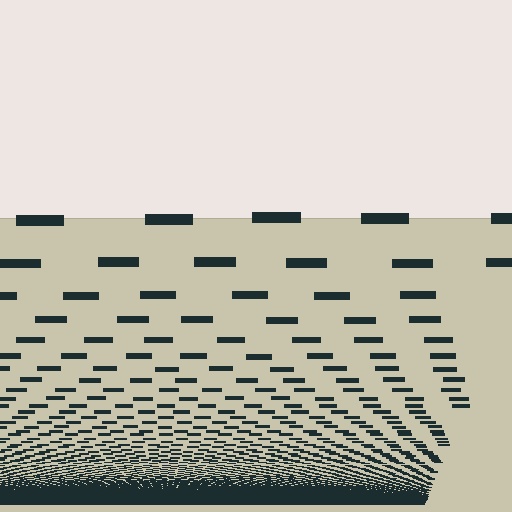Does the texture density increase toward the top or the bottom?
Density increases toward the bottom.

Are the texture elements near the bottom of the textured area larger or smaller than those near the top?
Smaller. The gradient is inverted — elements near the bottom are smaller and denser.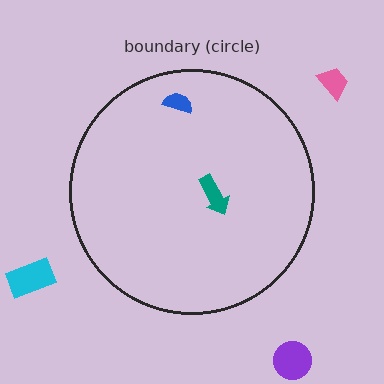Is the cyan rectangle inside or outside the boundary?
Outside.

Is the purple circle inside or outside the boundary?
Outside.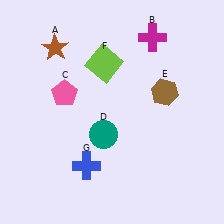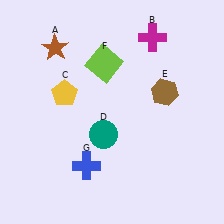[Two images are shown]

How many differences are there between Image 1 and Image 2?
There is 1 difference between the two images.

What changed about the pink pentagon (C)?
In Image 1, C is pink. In Image 2, it changed to yellow.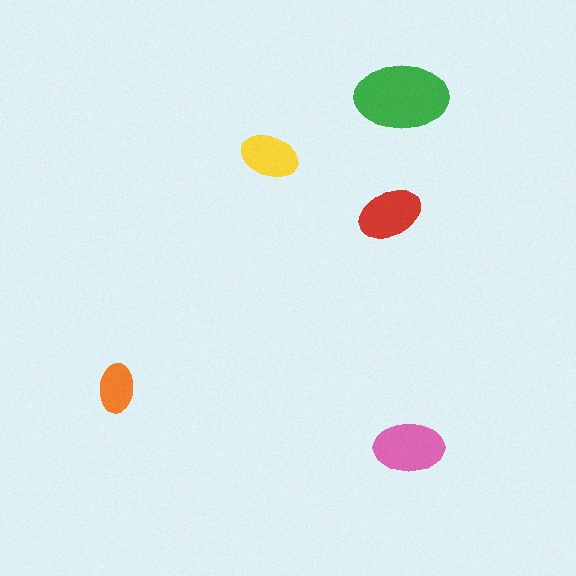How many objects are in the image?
There are 5 objects in the image.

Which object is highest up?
The green ellipse is topmost.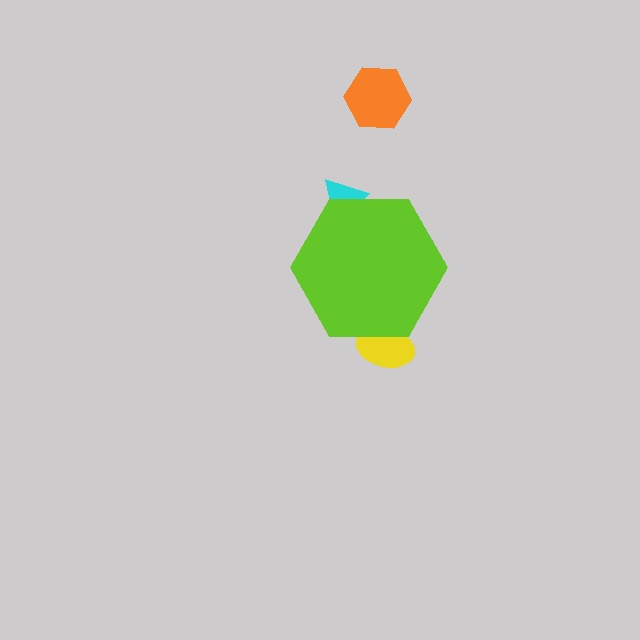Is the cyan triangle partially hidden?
Yes, the cyan triangle is partially hidden behind the lime hexagon.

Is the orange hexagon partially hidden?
No, the orange hexagon is fully visible.